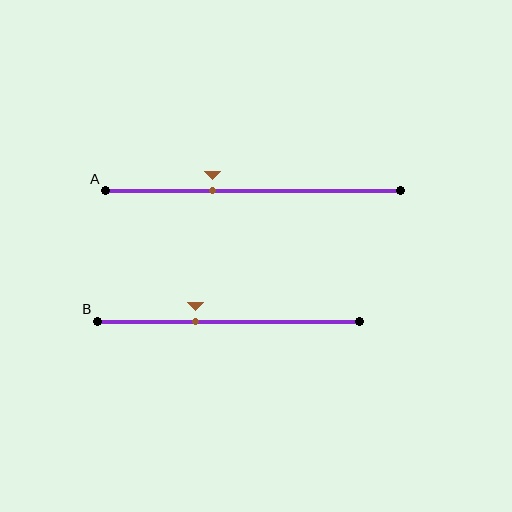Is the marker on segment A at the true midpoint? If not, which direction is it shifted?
No, the marker on segment A is shifted to the left by about 14% of the segment length.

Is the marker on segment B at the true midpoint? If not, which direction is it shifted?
No, the marker on segment B is shifted to the left by about 13% of the segment length.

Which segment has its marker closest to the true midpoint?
Segment B has its marker closest to the true midpoint.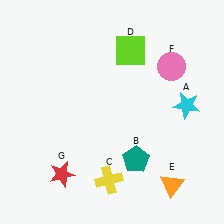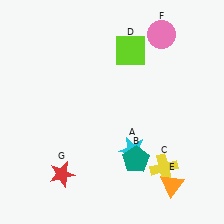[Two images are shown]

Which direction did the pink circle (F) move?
The pink circle (F) moved up.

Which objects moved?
The objects that moved are: the cyan star (A), the yellow cross (C), the pink circle (F).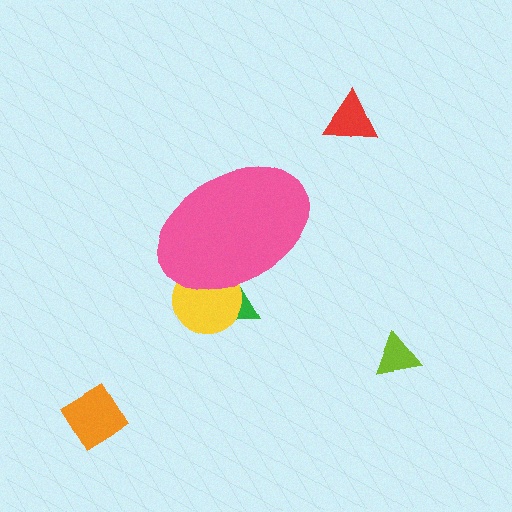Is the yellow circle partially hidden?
Yes, the yellow circle is partially hidden behind the pink ellipse.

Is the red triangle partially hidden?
No, the red triangle is fully visible.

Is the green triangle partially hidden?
Yes, the green triangle is partially hidden behind the pink ellipse.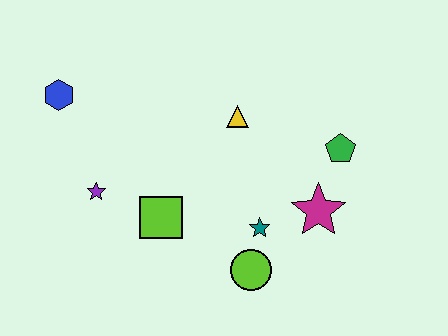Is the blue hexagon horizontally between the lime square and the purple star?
No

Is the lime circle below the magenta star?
Yes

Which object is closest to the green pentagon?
The magenta star is closest to the green pentagon.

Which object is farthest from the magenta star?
The blue hexagon is farthest from the magenta star.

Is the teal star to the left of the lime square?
No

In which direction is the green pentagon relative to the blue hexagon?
The green pentagon is to the right of the blue hexagon.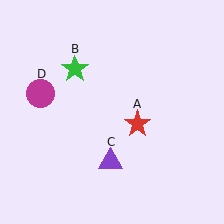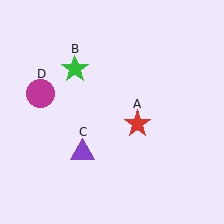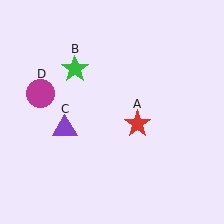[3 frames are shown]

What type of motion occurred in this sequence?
The purple triangle (object C) rotated clockwise around the center of the scene.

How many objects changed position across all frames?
1 object changed position: purple triangle (object C).